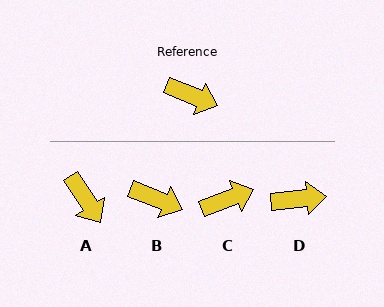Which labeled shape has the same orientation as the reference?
B.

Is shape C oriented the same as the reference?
No, it is off by about 43 degrees.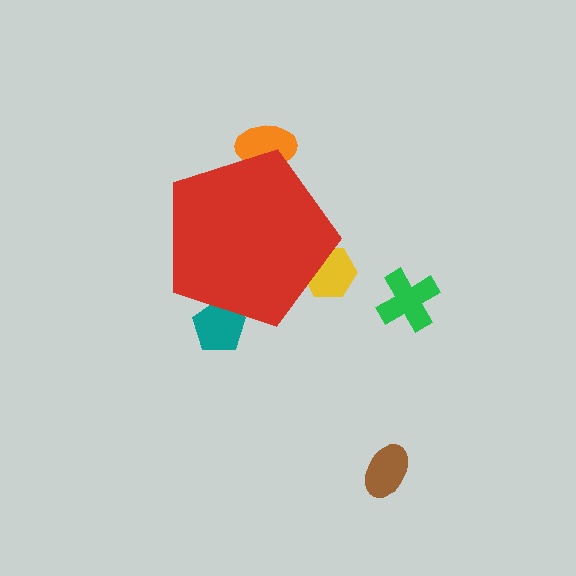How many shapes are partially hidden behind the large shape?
3 shapes are partially hidden.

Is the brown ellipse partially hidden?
No, the brown ellipse is fully visible.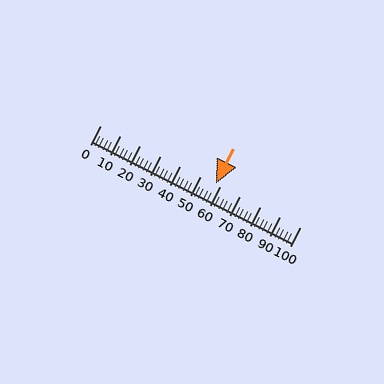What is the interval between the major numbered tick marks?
The major tick marks are spaced 10 units apart.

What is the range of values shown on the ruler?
The ruler shows values from 0 to 100.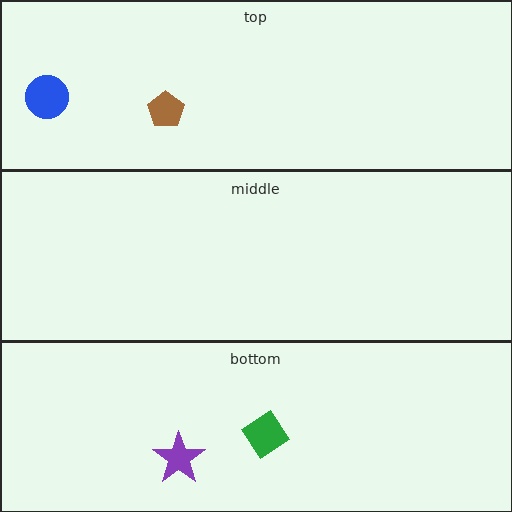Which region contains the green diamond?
The bottom region.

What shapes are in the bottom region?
The green diamond, the purple star.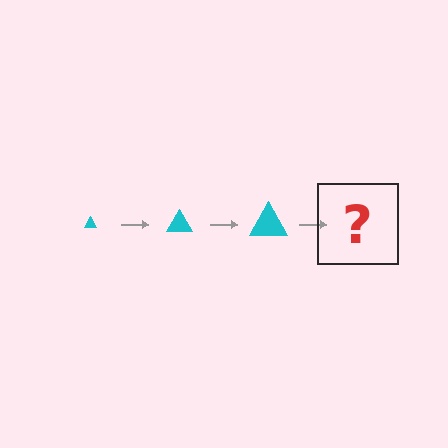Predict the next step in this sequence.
The next step is a cyan triangle, larger than the previous one.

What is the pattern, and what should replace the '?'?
The pattern is that the triangle gets progressively larger each step. The '?' should be a cyan triangle, larger than the previous one.